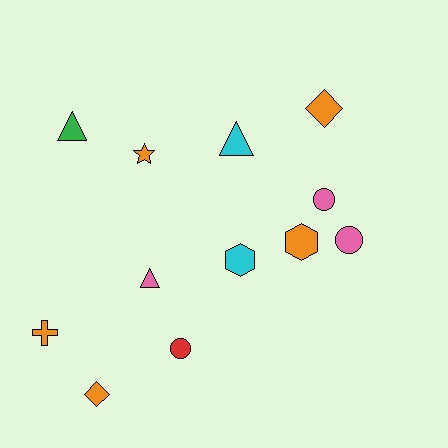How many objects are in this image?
There are 12 objects.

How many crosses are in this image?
There is 1 cross.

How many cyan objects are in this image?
There are 2 cyan objects.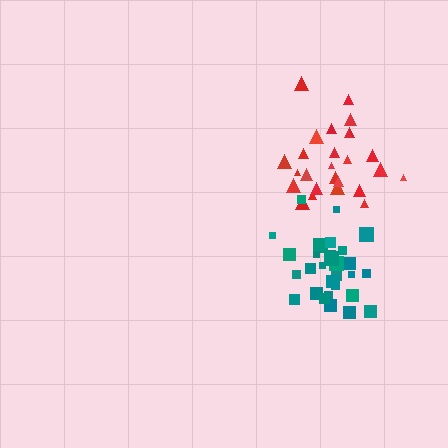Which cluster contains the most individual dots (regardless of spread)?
Teal (30).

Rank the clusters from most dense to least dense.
teal, red.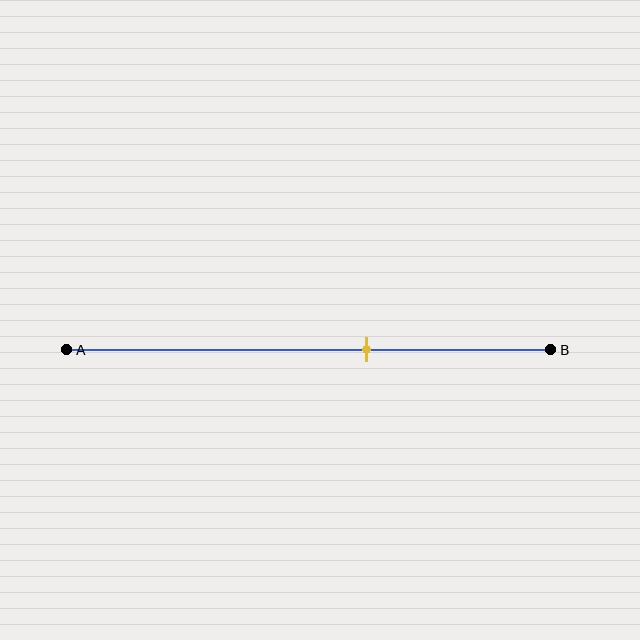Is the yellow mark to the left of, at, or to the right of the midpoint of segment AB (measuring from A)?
The yellow mark is to the right of the midpoint of segment AB.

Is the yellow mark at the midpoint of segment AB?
No, the mark is at about 60% from A, not at the 50% midpoint.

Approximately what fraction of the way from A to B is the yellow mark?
The yellow mark is approximately 60% of the way from A to B.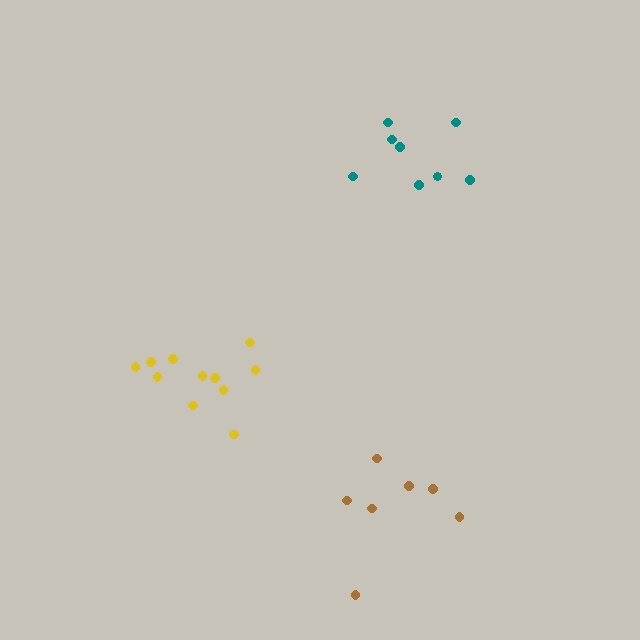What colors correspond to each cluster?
The clusters are colored: brown, teal, yellow.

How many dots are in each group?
Group 1: 7 dots, Group 2: 8 dots, Group 3: 11 dots (26 total).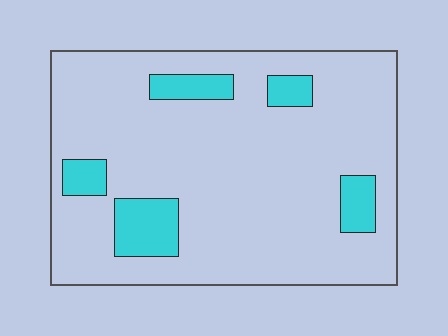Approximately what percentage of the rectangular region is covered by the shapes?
Approximately 15%.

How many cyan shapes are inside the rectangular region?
5.